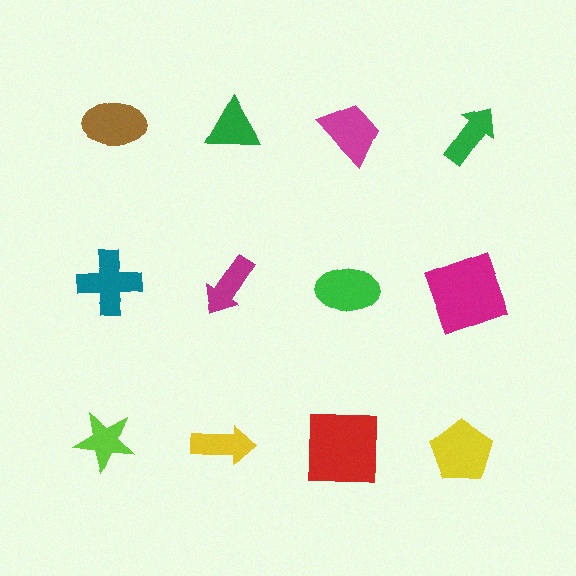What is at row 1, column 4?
A green arrow.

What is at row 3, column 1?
A lime star.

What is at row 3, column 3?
A red square.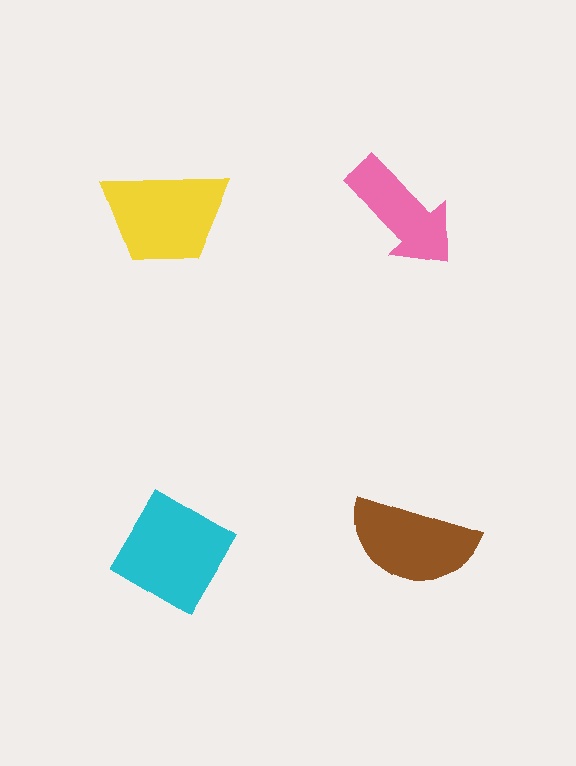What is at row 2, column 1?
A cyan diamond.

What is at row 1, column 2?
A pink arrow.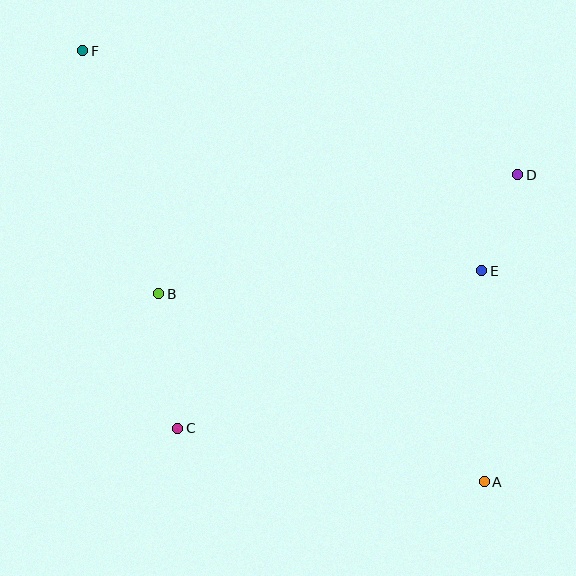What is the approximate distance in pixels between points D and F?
The distance between D and F is approximately 452 pixels.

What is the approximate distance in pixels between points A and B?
The distance between A and B is approximately 376 pixels.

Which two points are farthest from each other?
Points A and F are farthest from each other.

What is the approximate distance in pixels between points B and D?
The distance between B and D is approximately 378 pixels.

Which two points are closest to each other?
Points D and E are closest to each other.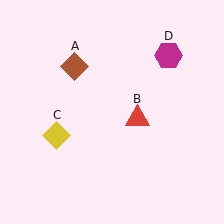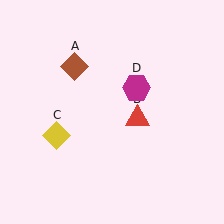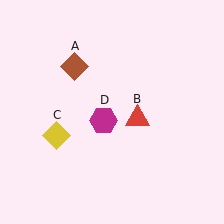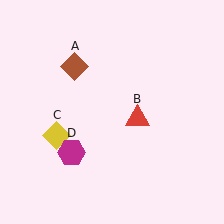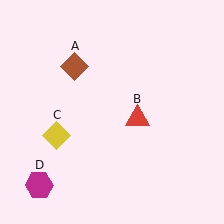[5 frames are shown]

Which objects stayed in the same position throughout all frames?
Brown diamond (object A) and red triangle (object B) and yellow diamond (object C) remained stationary.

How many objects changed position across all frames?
1 object changed position: magenta hexagon (object D).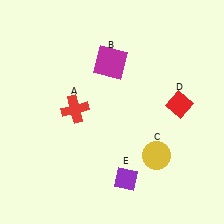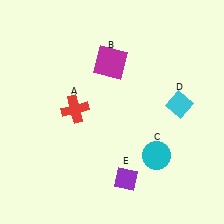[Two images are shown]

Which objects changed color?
C changed from yellow to cyan. D changed from red to cyan.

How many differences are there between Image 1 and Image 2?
There are 2 differences between the two images.